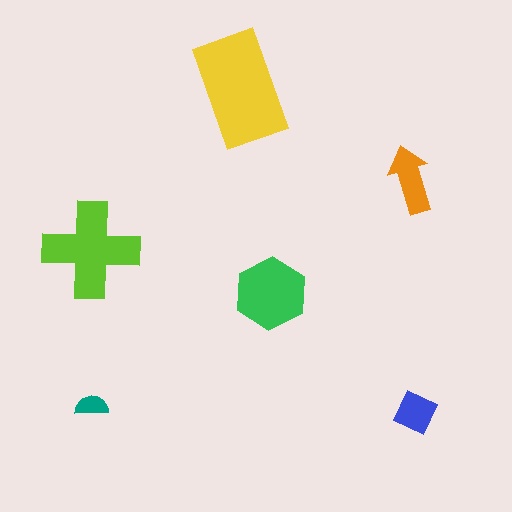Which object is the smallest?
The teal semicircle.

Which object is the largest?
The yellow rectangle.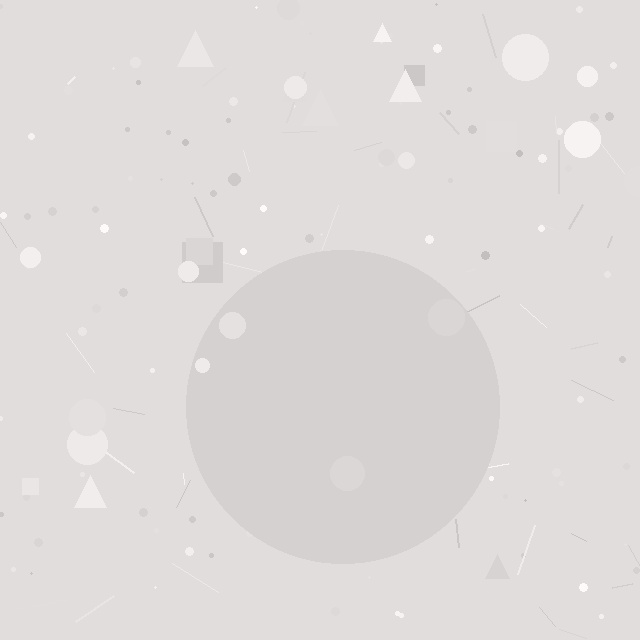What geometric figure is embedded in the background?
A circle is embedded in the background.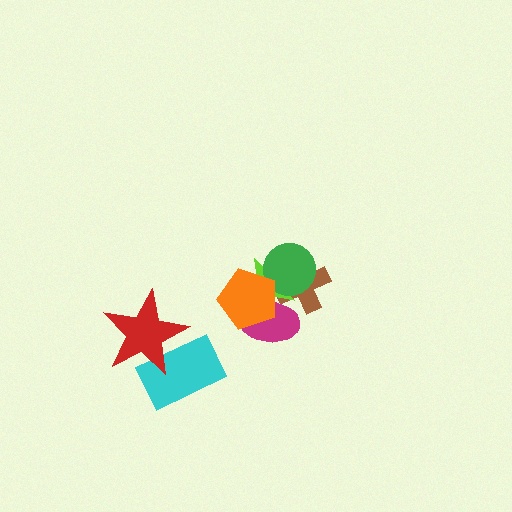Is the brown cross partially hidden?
Yes, it is partially covered by another shape.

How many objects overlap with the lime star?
4 objects overlap with the lime star.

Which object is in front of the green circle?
The orange pentagon is in front of the green circle.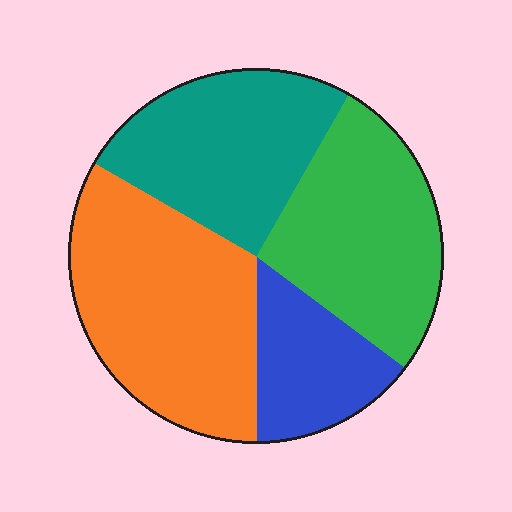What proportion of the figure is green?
Green takes up about one quarter (1/4) of the figure.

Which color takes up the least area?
Blue, at roughly 15%.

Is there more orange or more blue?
Orange.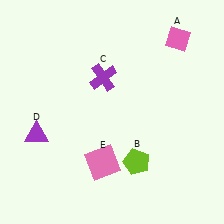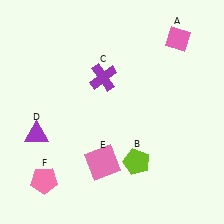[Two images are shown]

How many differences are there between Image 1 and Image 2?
There is 1 difference between the two images.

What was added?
A pink pentagon (F) was added in Image 2.